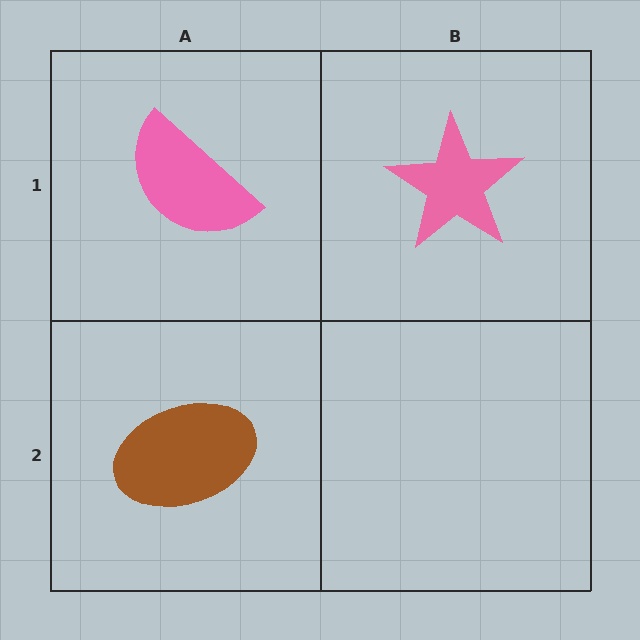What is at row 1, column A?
A pink semicircle.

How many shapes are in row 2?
1 shape.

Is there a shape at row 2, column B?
No, that cell is empty.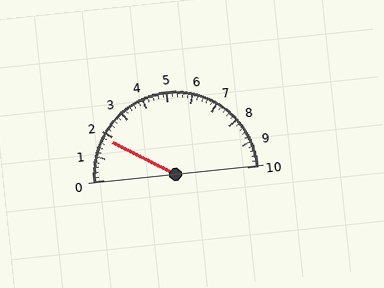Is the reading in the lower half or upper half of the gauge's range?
The reading is in the lower half of the range (0 to 10).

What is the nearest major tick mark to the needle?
The nearest major tick mark is 2.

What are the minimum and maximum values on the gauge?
The gauge ranges from 0 to 10.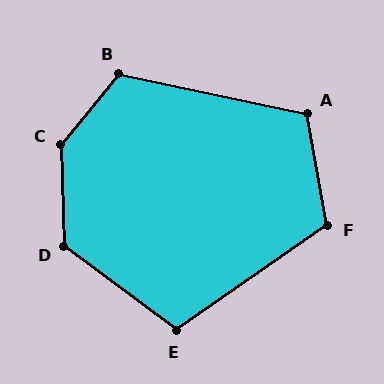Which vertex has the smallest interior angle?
E, at approximately 109 degrees.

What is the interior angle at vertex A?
Approximately 112 degrees (obtuse).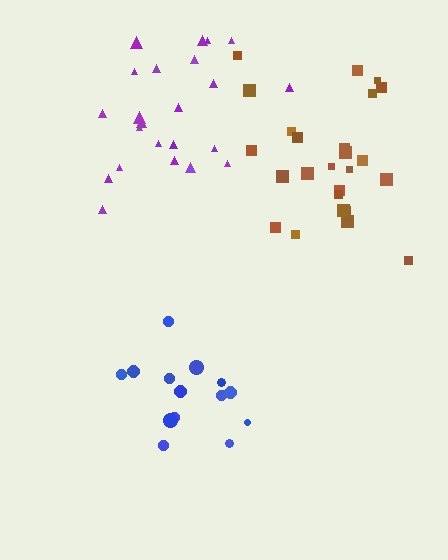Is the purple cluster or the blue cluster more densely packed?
Blue.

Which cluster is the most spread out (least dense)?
Purple.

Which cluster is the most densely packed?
Brown.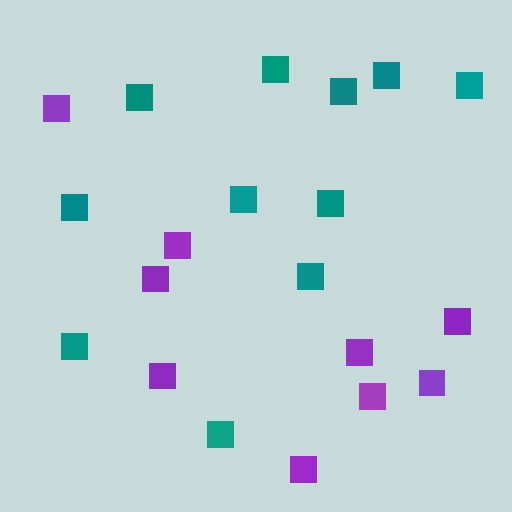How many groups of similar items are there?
There are 2 groups: one group of teal squares (11) and one group of purple squares (9).